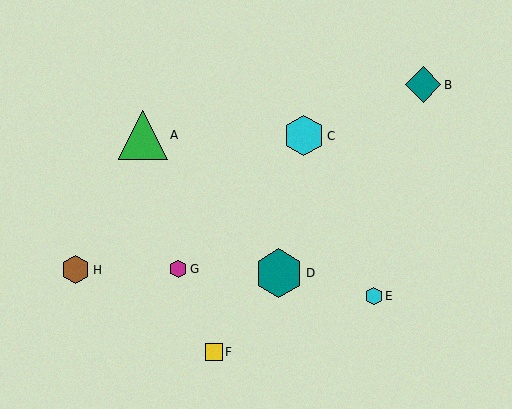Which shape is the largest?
The green triangle (labeled A) is the largest.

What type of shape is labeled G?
Shape G is a magenta hexagon.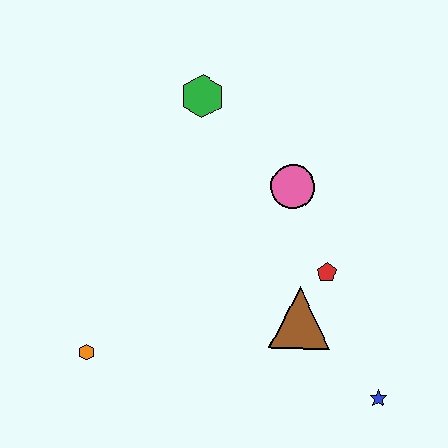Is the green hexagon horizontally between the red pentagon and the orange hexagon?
Yes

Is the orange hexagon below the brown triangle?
Yes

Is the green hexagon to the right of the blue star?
No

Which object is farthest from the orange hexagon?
The blue star is farthest from the orange hexagon.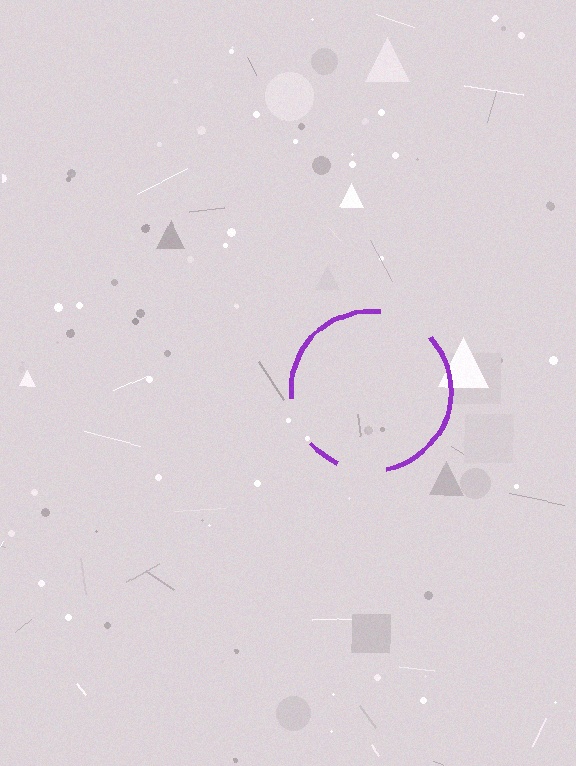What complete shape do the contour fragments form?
The contour fragments form a circle.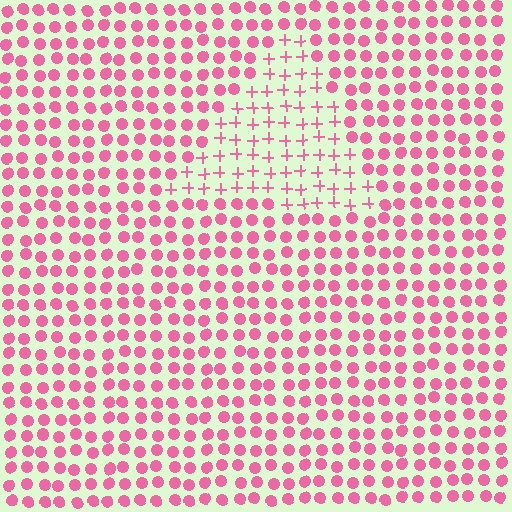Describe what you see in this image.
The image is filled with small pink elements arranged in a uniform grid. A triangle-shaped region contains plus signs, while the surrounding area contains circles. The boundary is defined purely by the change in element shape.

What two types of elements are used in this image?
The image uses plus signs inside the triangle region and circles outside it.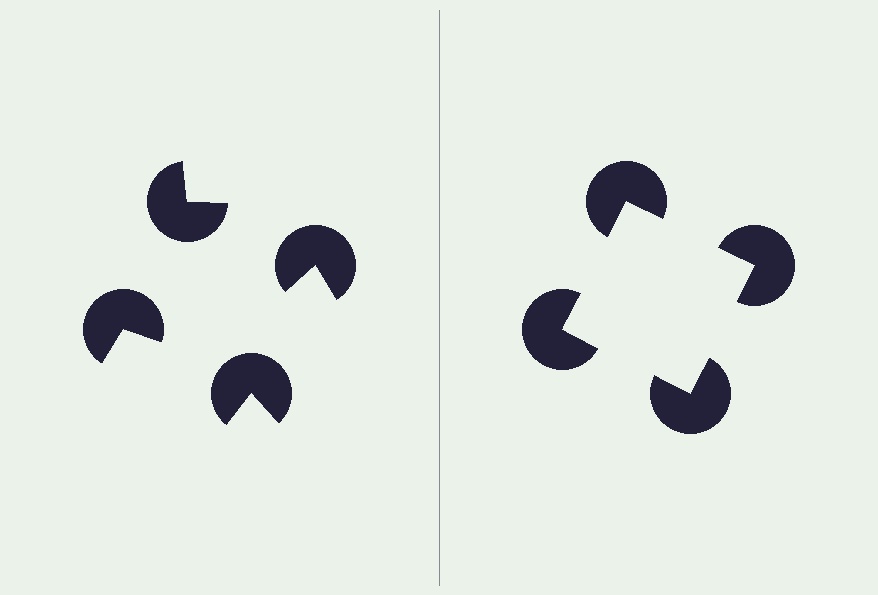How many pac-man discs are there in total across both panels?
8 — 4 on each side.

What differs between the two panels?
The pac-man discs are positioned identically on both sides; only the wedge orientations differ. On the right they align to a square; on the left they are misaligned.